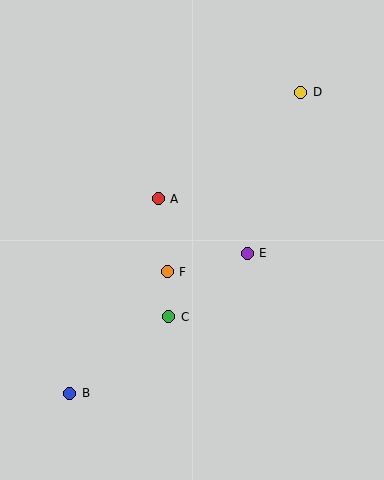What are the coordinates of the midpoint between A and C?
The midpoint between A and C is at (164, 258).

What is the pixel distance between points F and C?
The distance between F and C is 45 pixels.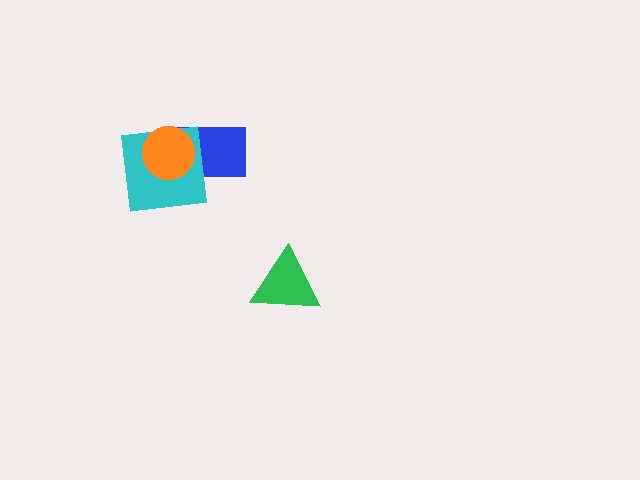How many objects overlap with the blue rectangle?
2 objects overlap with the blue rectangle.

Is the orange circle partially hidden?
No, no other shape covers it.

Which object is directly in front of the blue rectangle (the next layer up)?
The cyan square is directly in front of the blue rectangle.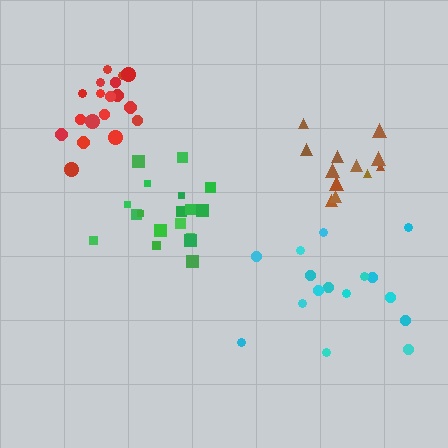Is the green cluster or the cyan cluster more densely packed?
Green.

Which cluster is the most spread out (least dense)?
Cyan.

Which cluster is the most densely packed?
Red.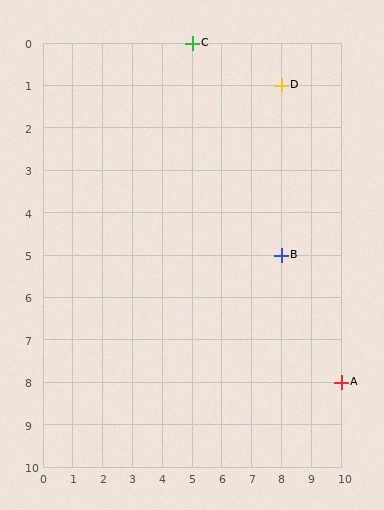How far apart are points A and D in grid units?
Points A and D are 2 columns and 7 rows apart (about 7.3 grid units diagonally).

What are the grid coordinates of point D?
Point D is at grid coordinates (8, 1).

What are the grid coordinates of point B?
Point B is at grid coordinates (8, 5).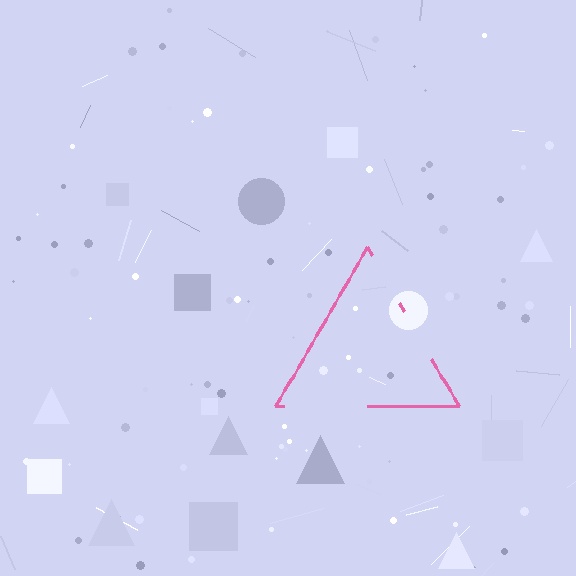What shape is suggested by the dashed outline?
The dashed outline suggests a triangle.